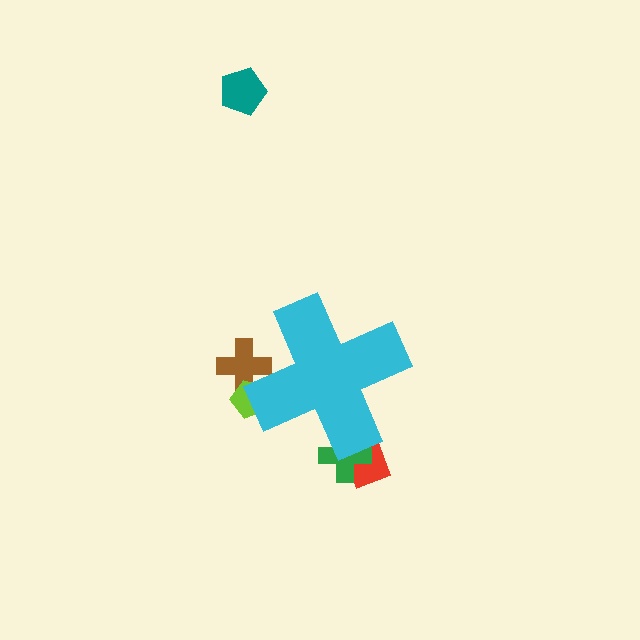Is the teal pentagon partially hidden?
No, the teal pentagon is fully visible.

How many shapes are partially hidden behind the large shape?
4 shapes are partially hidden.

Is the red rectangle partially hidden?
Yes, the red rectangle is partially hidden behind the cyan cross.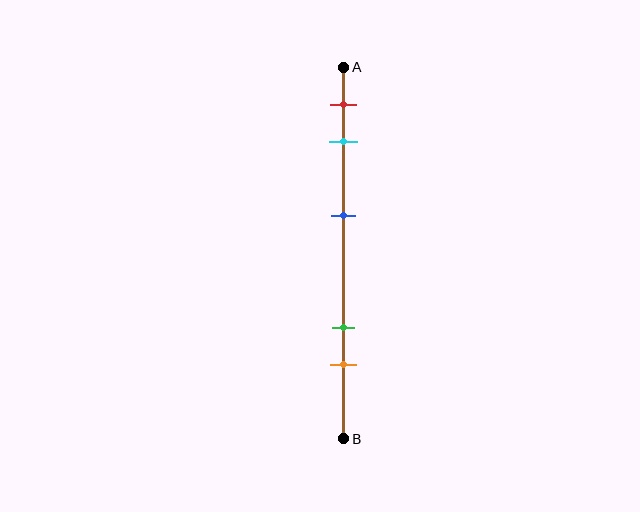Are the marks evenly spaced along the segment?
No, the marks are not evenly spaced.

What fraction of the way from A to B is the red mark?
The red mark is approximately 10% (0.1) of the way from A to B.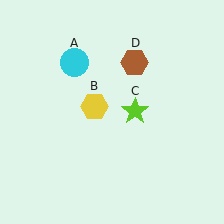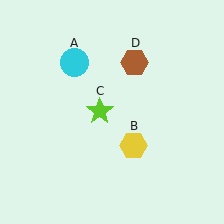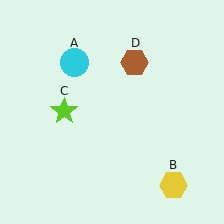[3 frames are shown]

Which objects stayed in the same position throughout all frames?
Cyan circle (object A) and brown hexagon (object D) remained stationary.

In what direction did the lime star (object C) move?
The lime star (object C) moved left.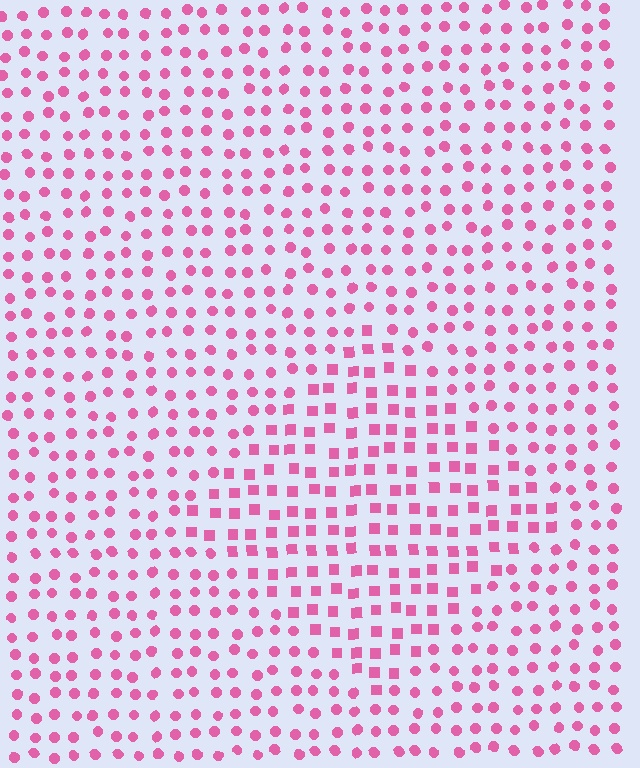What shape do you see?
I see a diamond.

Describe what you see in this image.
The image is filled with small pink elements arranged in a uniform grid. A diamond-shaped region contains squares, while the surrounding area contains circles. The boundary is defined purely by the change in element shape.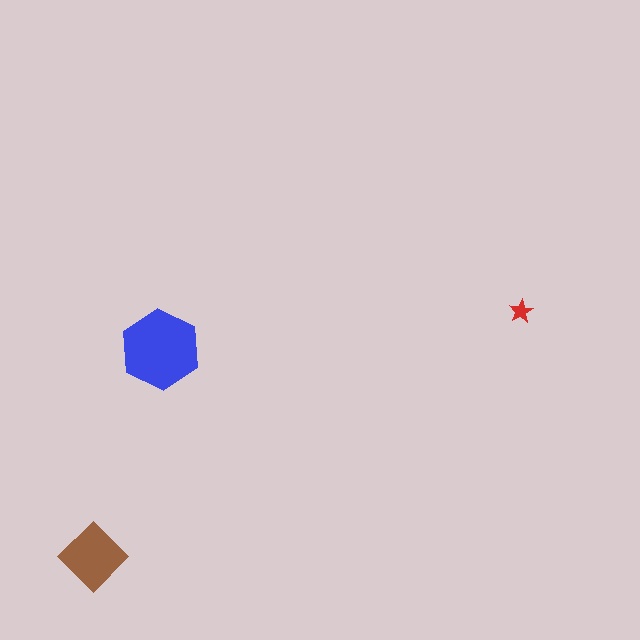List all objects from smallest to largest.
The red star, the brown diamond, the blue hexagon.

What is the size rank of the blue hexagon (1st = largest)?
1st.